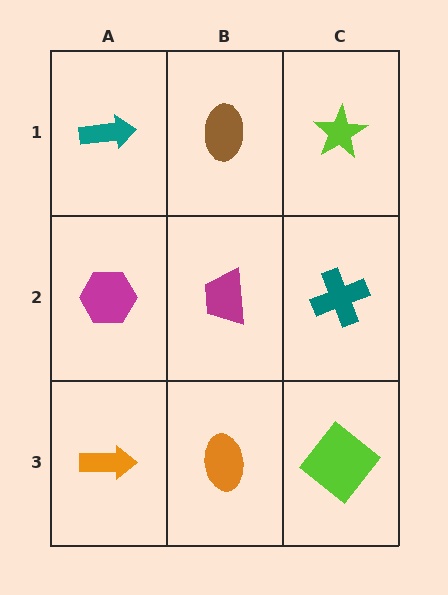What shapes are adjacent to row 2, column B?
A brown ellipse (row 1, column B), an orange ellipse (row 3, column B), a magenta hexagon (row 2, column A), a teal cross (row 2, column C).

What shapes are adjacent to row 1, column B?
A magenta trapezoid (row 2, column B), a teal arrow (row 1, column A), a lime star (row 1, column C).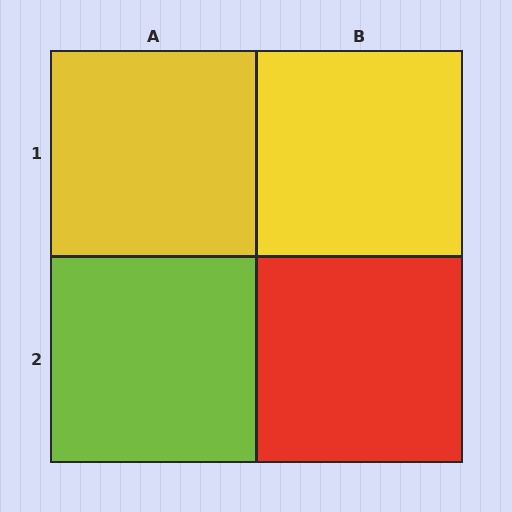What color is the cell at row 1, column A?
Yellow.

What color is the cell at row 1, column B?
Yellow.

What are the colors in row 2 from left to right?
Lime, red.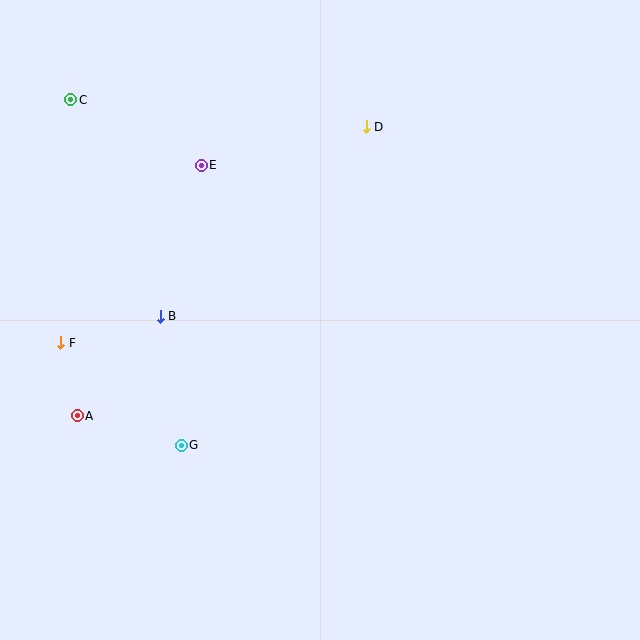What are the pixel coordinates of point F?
Point F is at (61, 343).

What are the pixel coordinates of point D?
Point D is at (366, 127).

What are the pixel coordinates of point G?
Point G is at (181, 445).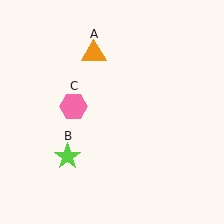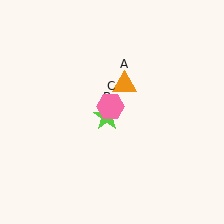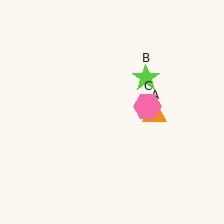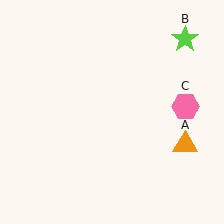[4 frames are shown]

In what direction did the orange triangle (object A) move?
The orange triangle (object A) moved down and to the right.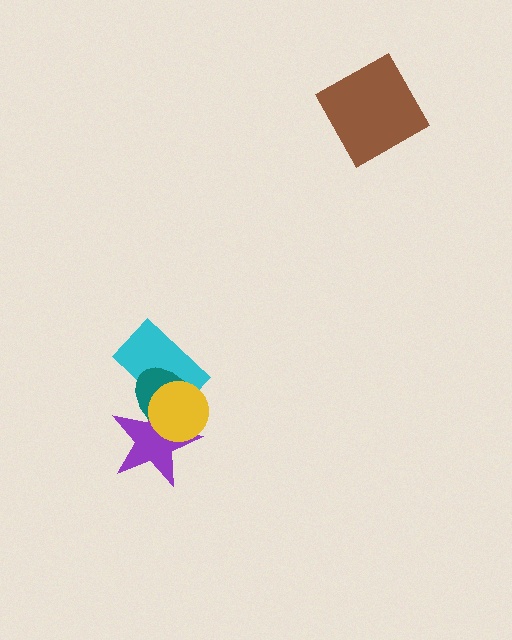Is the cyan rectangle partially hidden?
Yes, it is partially covered by another shape.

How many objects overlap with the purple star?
3 objects overlap with the purple star.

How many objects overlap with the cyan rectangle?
3 objects overlap with the cyan rectangle.